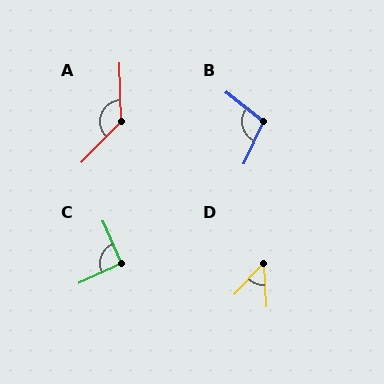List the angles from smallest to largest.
D (46°), C (91°), B (103°), A (134°).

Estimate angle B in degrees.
Approximately 103 degrees.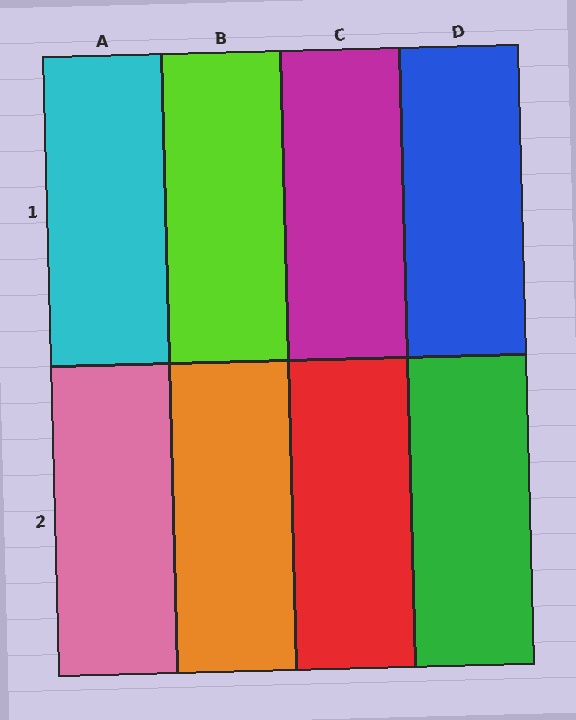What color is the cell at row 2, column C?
Red.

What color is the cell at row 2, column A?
Pink.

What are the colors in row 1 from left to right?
Cyan, lime, magenta, blue.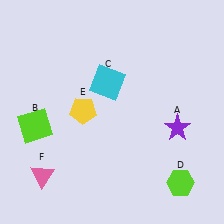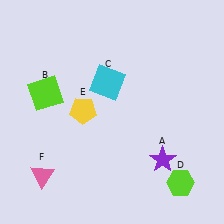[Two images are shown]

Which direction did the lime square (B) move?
The lime square (B) moved up.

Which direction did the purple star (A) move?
The purple star (A) moved down.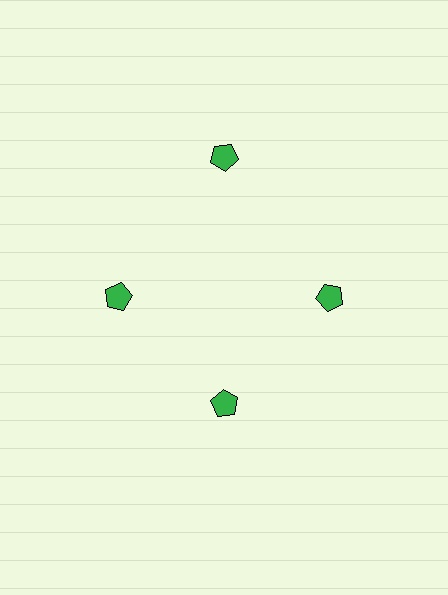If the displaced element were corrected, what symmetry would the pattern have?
It would have 4-fold rotational symmetry — the pattern would map onto itself every 90 degrees.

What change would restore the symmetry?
The symmetry would be restored by moving it inward, back onto the ring so that all 4 pentagons sit at equal angles and equal distance from the center.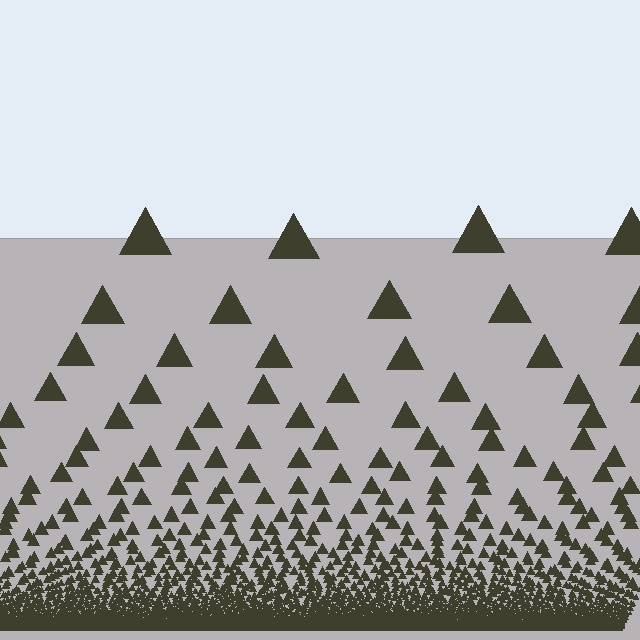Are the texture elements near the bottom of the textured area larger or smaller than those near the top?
Smaller. The gradient is inverted — elements near the bottom are smaller and denser.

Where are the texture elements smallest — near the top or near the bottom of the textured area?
Near the bottom.